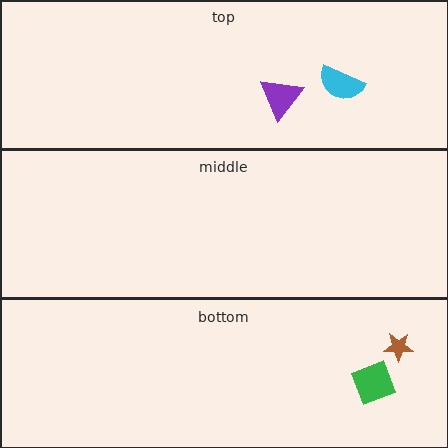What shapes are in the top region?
The purple triangle, the cyan semicircle.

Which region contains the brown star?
The bottom region.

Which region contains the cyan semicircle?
The top region.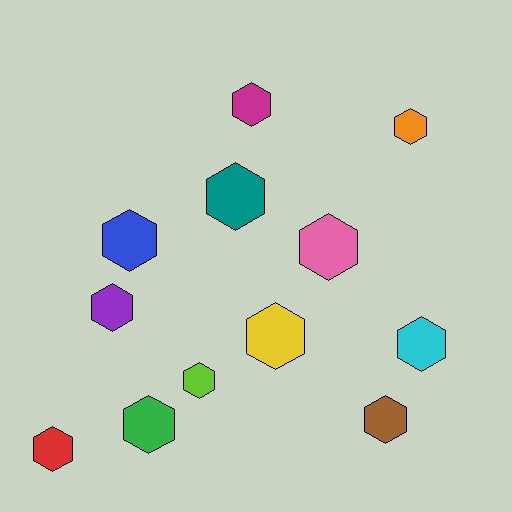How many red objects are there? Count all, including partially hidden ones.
There is 1 red object.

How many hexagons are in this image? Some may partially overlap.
There are 12 hexagons.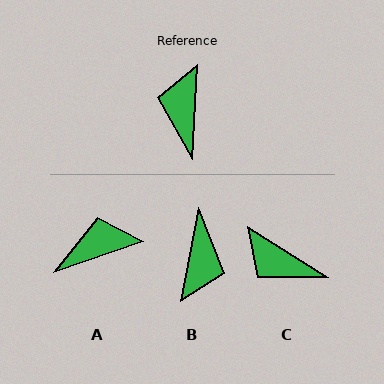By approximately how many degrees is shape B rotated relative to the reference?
Approximately 172 degrees counter-clockwise.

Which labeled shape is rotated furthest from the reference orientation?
B, about 172 degrees away.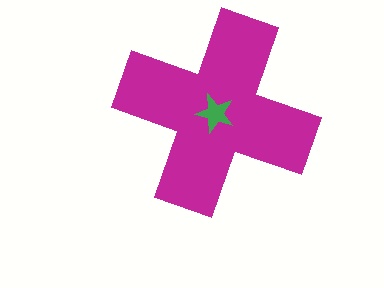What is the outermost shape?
The magenta cross.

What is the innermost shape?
The green star.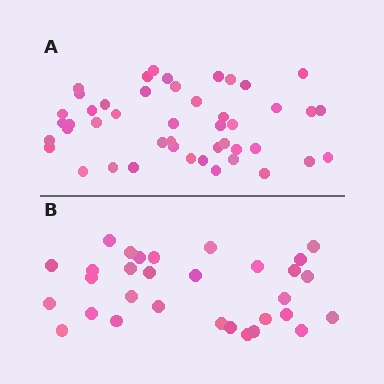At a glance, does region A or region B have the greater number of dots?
Region A (the top region) has more dots.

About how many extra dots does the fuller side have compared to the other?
Region A has approximately 15 more dots than region B.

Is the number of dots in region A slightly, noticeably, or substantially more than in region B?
Region A has substantially more. The ratio is roughly 1.5 to 1.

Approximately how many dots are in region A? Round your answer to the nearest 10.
About 50 dots. (The exact count is 46, which rounds to 50.)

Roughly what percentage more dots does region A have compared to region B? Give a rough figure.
About 50% more.